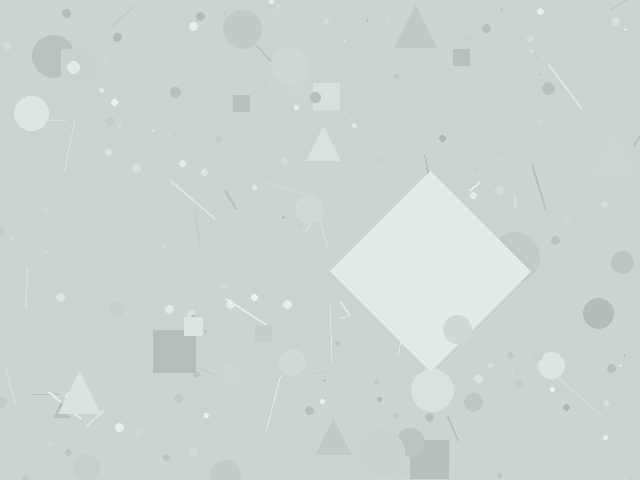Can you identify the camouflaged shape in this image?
The camouflaged shape is a diamond.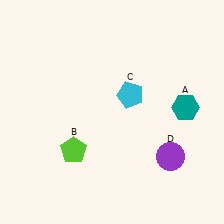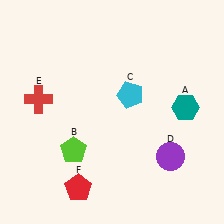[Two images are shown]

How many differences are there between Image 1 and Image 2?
There are 2 differences between the two images.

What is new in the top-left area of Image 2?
A red cross (E) was added in the top-left area of Image 2.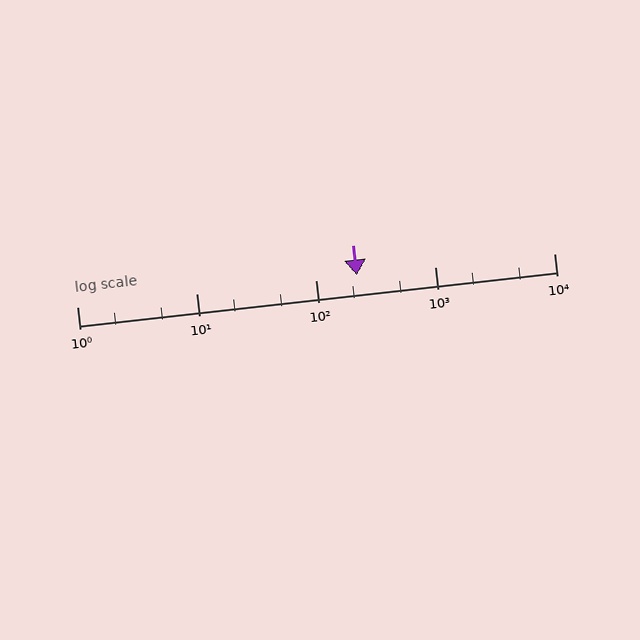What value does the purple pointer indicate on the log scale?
The pointer indicates approximately 220.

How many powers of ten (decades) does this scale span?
The scale spans 4 decades, from 1 to 10000.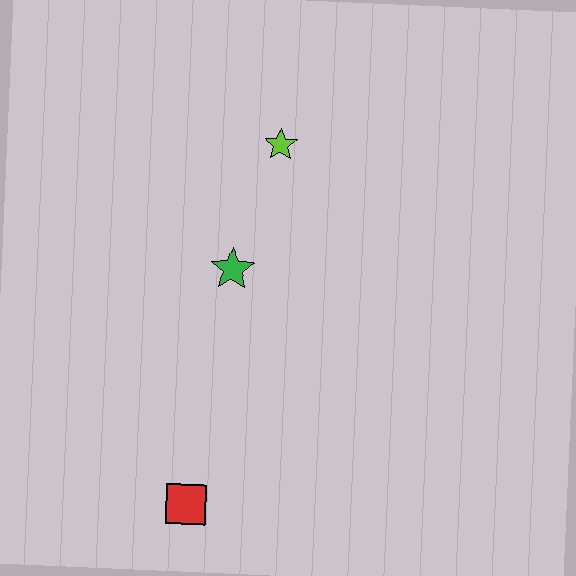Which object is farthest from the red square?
The lime star is farthest from the red square.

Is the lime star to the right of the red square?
Yes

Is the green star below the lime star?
Yes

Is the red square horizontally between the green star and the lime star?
No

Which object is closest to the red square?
The green star is closest to the red square.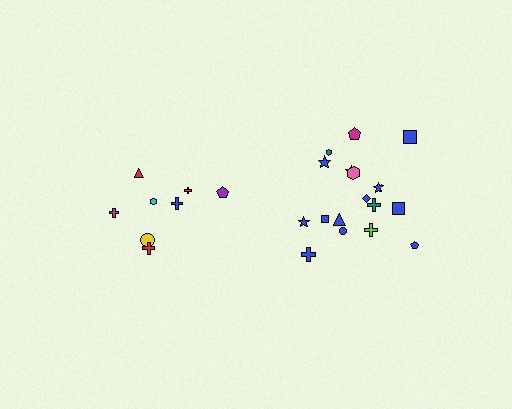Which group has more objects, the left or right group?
The right group.